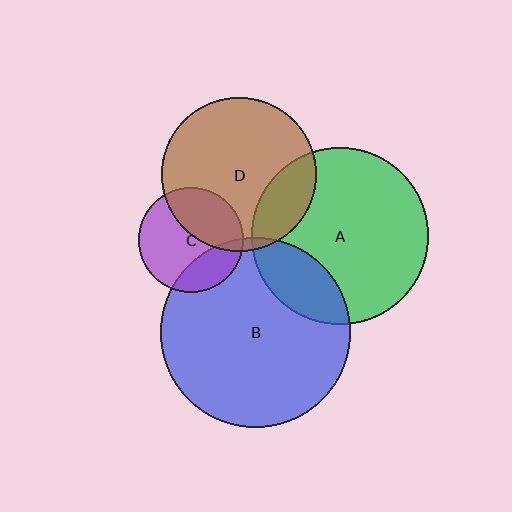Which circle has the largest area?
Circle B (blue).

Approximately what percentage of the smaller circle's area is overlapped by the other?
Approximately 40%.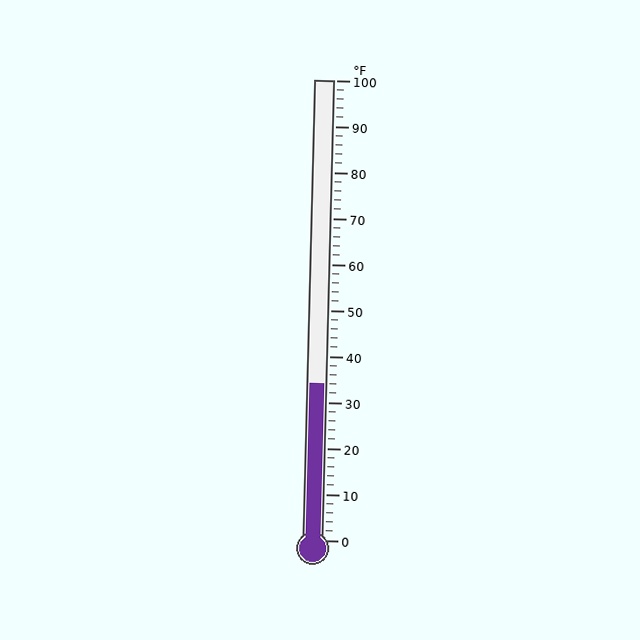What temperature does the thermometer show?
The thermometer shows approximately 34°F.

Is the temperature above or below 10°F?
The temperature is above 10°F.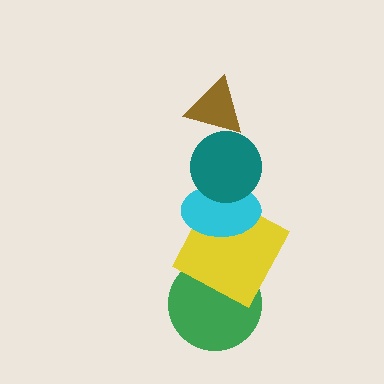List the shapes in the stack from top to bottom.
From top to bottom: the brown triangle, the teal circle, the cyan ellipse, the yellow square, the green circle.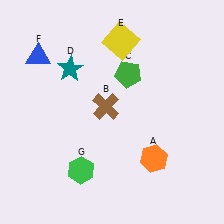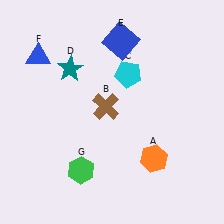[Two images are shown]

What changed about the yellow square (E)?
In Image 1, E is yellow. In Image 2, it changed to blue.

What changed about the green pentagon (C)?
In Image 1, C is green. In Image 2, it changed to cyan.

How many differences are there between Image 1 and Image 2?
There are 2 differences between the two images.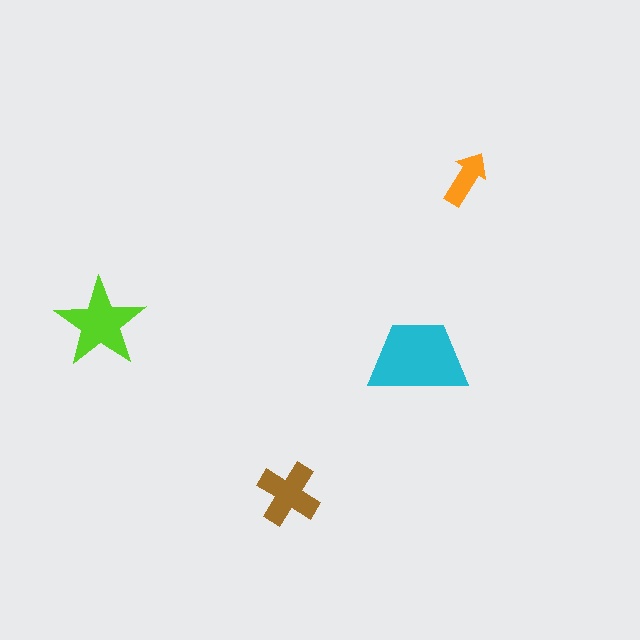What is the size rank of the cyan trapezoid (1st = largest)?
1st.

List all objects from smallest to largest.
The orange arrow, the brown cross, the lime star, the cyan trapezoid.